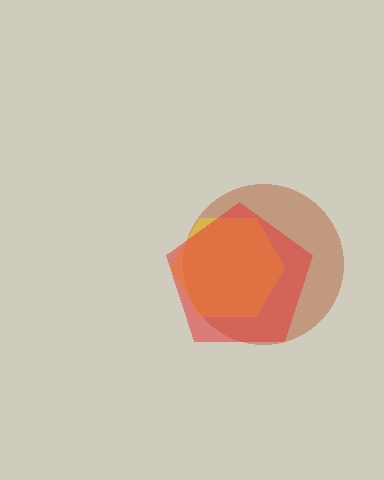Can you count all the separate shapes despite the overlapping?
Yes, there are 3 separate shapes.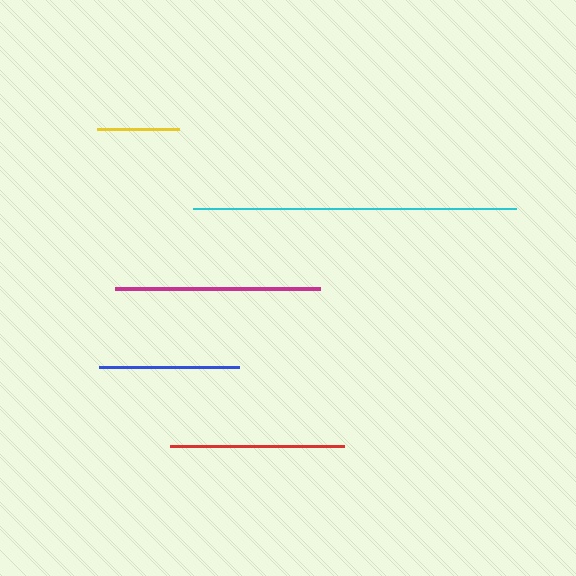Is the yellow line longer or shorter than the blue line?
The blue line is longer than the yellow line.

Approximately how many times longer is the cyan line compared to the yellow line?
The cyan line is approximately 3.9 times the length of the yellow line.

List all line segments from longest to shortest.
From longest to shortest: cyan, magenta, red, blue, yellow.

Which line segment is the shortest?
The yellow line is the shortest at approximately 82 pixels.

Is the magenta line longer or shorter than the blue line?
The magenta line is longer than the blue line.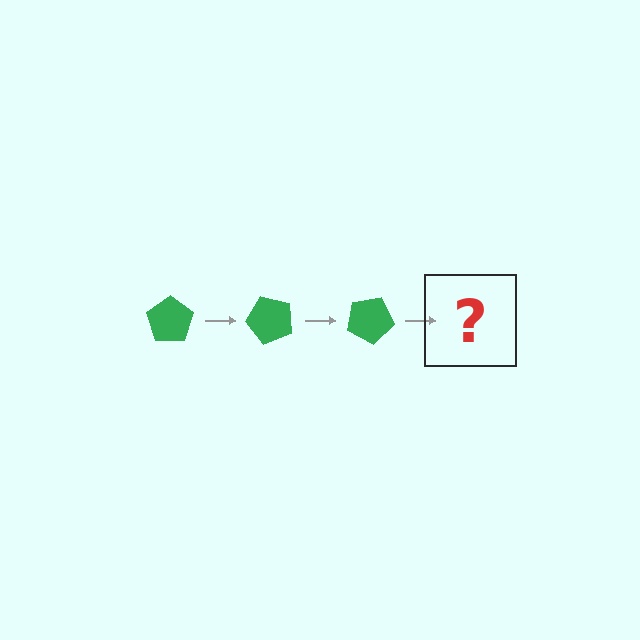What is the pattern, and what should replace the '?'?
The pattern is that the pentagon rotates 50 degrees each step. The '?' should be a green pentagon rotated 150 degrees.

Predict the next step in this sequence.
The next step is a green pentagon rotated 150 degrees.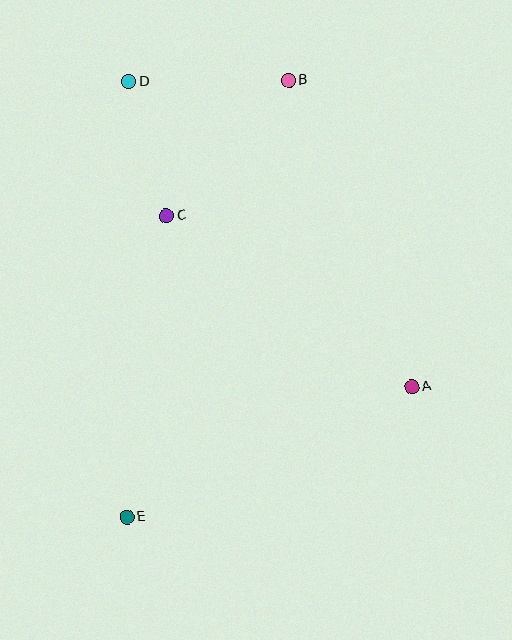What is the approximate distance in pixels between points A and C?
The distance between A and C is approximately 299 pixels.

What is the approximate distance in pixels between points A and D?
The distance between A and D is approximately 416 pixels.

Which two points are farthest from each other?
Points B and E are farthest from each other.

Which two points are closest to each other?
Points C and D are closest to each other.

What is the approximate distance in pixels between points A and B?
The distance between A and B is approximately 330 pixels.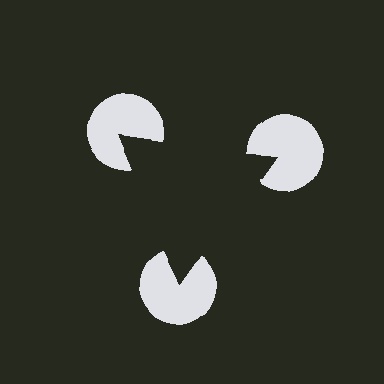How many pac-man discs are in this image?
There are 3 — one at each vertex of the illusory triangle.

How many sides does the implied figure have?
3 sides.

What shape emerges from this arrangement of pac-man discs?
An illusory triangle — its edges are inferred from the aligned wedge cuts in the pac-man discs, not physically drawn.